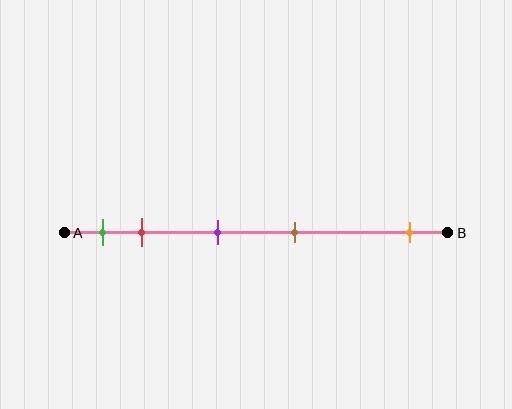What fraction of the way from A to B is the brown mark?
The brown mark is approximately 60% (0.6) of the way from A to B.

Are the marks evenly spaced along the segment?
No, the marks are not evenly spaced.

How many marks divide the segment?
There are 5 marks dividing the segment.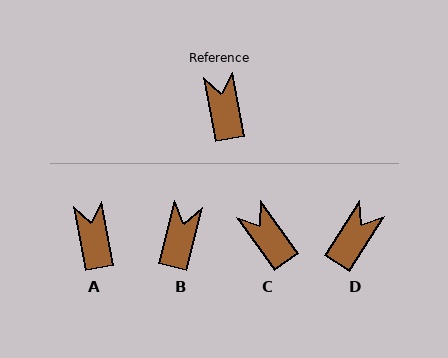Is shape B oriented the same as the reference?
No, it is off by about 25 degrees.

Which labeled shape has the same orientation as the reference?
A.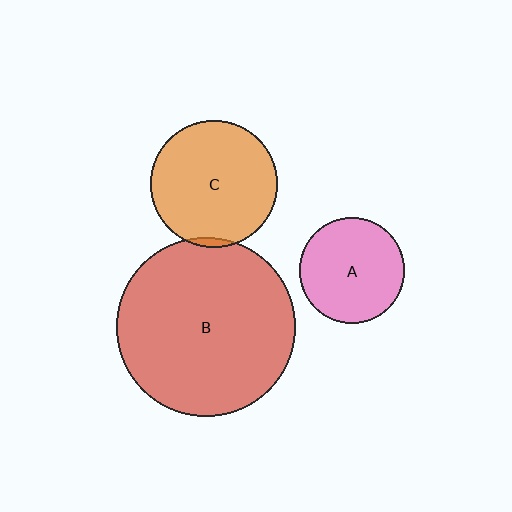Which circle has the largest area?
Circle B (red).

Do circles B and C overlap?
Yes.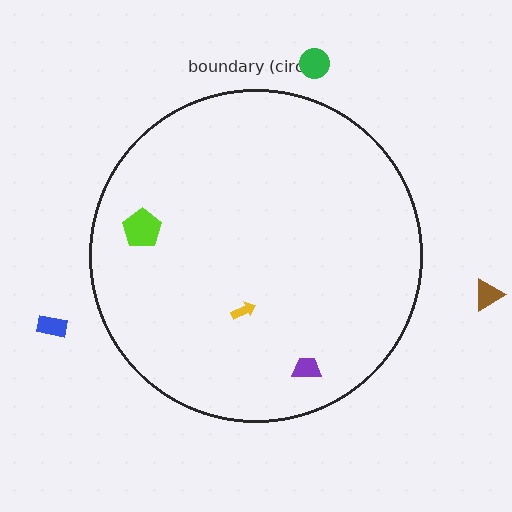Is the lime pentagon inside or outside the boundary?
Inside.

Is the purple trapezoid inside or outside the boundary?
Inside.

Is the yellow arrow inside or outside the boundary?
Inside.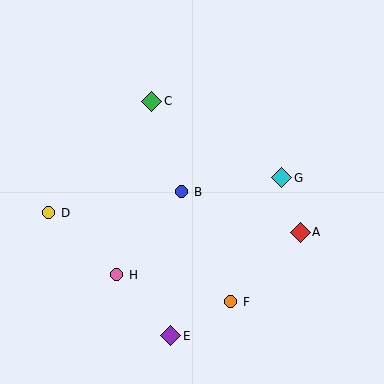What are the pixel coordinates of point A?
Point A is at (300, 232).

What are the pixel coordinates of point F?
Point F is at (231, 302).